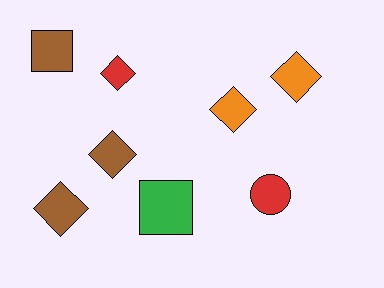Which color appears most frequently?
Brown, with 3 objects.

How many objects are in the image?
There are 8 objects.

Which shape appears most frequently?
Diamond, with 5 objects.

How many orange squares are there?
There are no orange squares.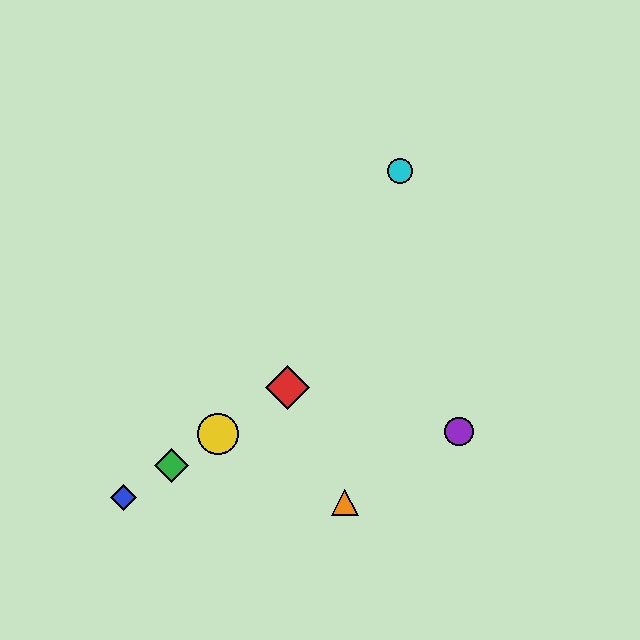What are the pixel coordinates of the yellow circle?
The yellow circle is at (218, 434).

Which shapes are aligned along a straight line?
The red diamond, the blue diamond, the green diamond, the yellow circle are aligned along a straight line.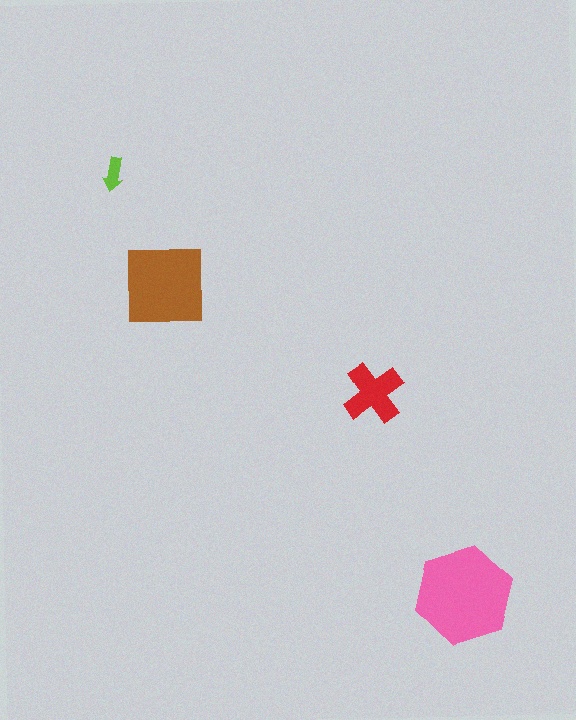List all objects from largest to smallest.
The pink hexagon, the brown square, the red cross, the lime arrow.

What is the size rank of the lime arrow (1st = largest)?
4th.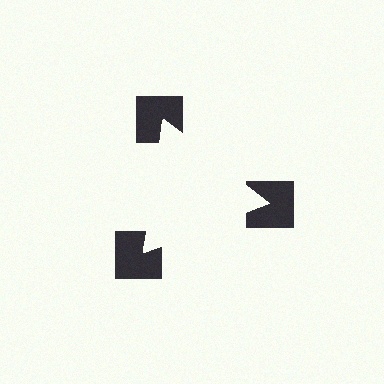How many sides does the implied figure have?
3 sides.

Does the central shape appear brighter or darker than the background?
It typically appears slightly brighter than the background, even though no actual brightness change is drawn.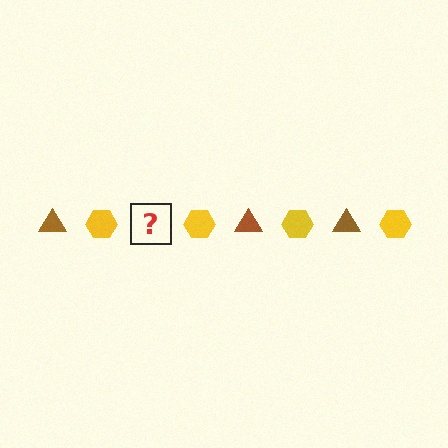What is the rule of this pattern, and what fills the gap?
The rule is that the pattern alternates between brown triangle and yellow hexagon. The gap should be filled with a brown triangle.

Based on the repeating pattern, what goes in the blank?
The blank should be a brown triangle.